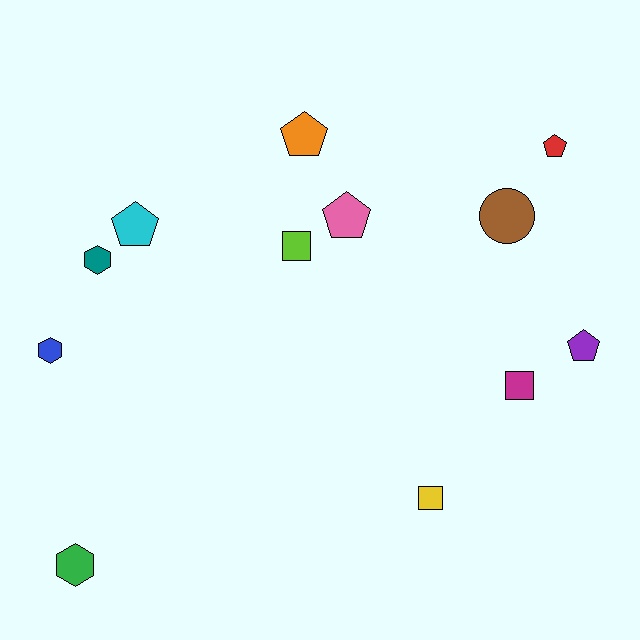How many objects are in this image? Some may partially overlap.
There are 12 objects.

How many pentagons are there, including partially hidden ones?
There are 5 pentagons.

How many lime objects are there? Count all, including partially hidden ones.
There is 1 lime object.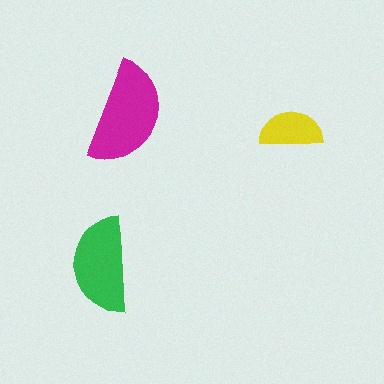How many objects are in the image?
There are 3 objects in the image.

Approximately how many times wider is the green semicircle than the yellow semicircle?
About 1.5 times wider.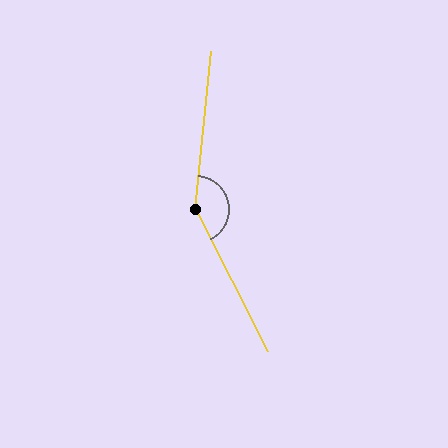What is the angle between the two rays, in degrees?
Approximately 147 degrees.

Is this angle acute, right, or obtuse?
It is obtuse.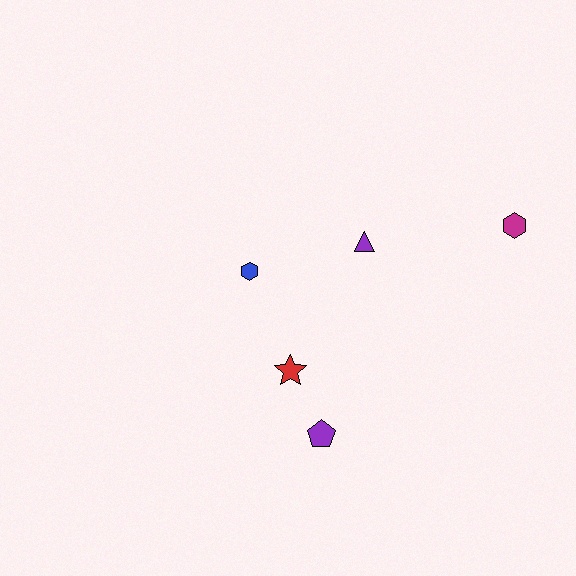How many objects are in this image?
There are 5 objects.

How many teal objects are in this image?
There are no teal objects.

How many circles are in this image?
There are no circles.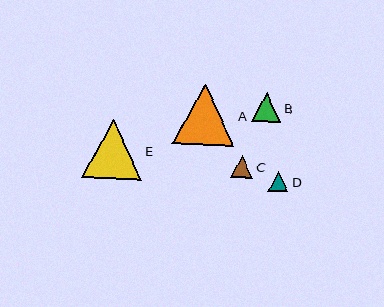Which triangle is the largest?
Triangle A is the largest with a size of approximately 61 pixels.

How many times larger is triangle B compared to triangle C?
Triangle B is approximately 1.3 times the size of triangle C.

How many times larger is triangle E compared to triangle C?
Triangle E is approximately 2.7 times the size of triangle C.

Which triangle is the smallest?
Triangle D is the smallest with a size of approximately 20 pixels.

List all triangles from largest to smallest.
From largest to smallest: A, E, B, C, D.